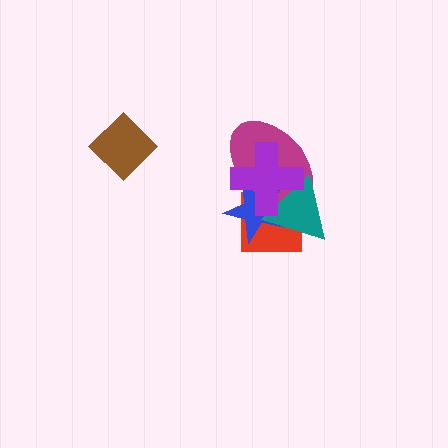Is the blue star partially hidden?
Yes, it is partially covered by another shape.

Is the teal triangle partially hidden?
Yes, it is partially covered by another shape.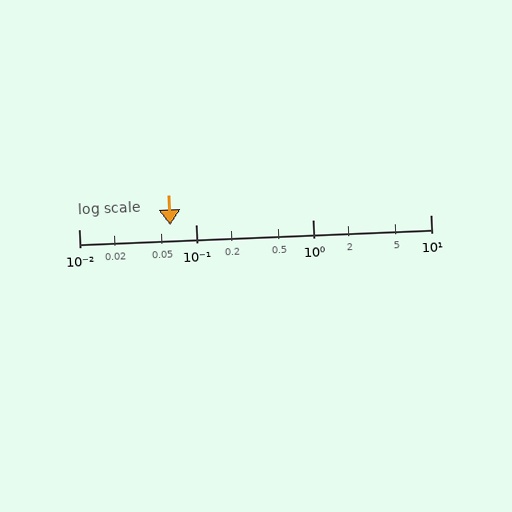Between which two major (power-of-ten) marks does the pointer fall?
The pointer is between 0.01 and 0.1.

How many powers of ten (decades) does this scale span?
The scale spans 3 decades, from 0.01 to 10.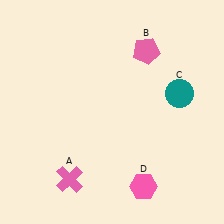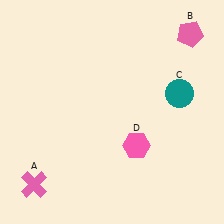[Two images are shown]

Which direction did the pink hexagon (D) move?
The pink hexagon (D) moved up.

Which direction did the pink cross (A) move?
The pink cross (A) moved left.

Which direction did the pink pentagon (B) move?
The pink pentagon (B) moved right.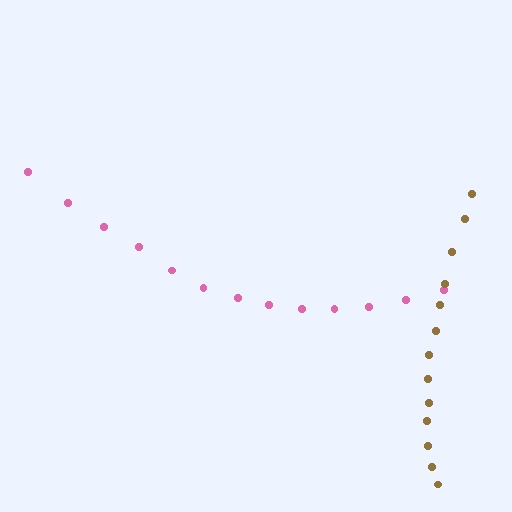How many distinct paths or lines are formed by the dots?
There are 2 distinct paths.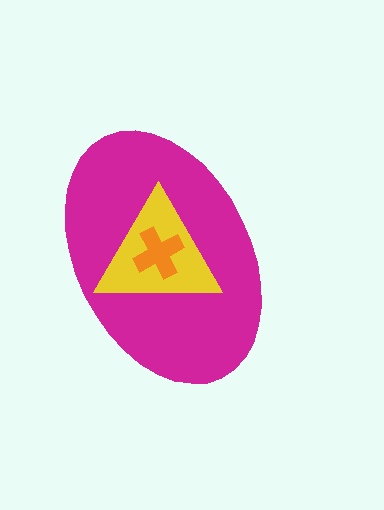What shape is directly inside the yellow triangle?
The orange cross.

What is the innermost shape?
The orange cross.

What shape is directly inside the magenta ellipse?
The yellow triangle.